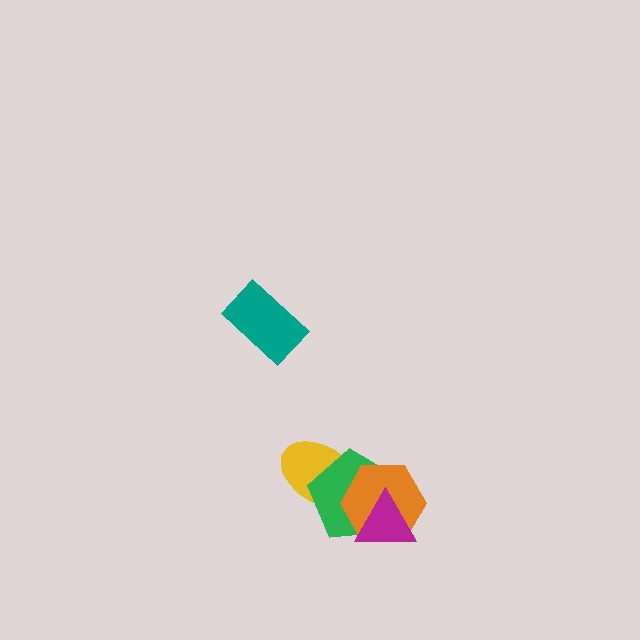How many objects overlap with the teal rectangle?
0 objects overlap with the teal rectangle.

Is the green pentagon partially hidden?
Yes, it is partially covered by another shape.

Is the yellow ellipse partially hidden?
Yes, it is partially covered by another shape.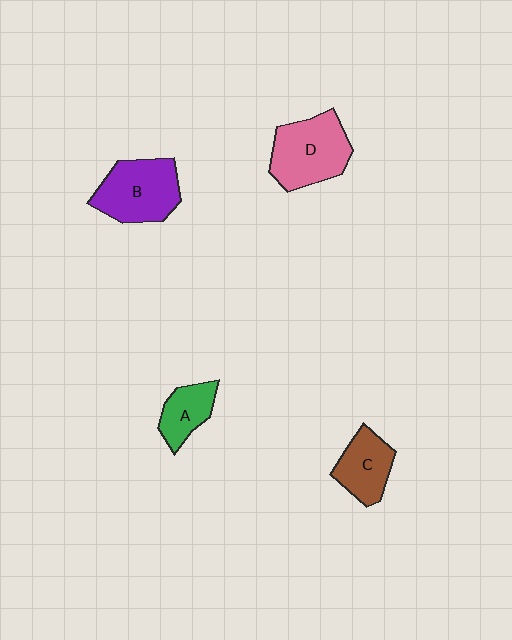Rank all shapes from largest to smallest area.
From largest to smallest: D (pink), B (purple), C (brown), A (green).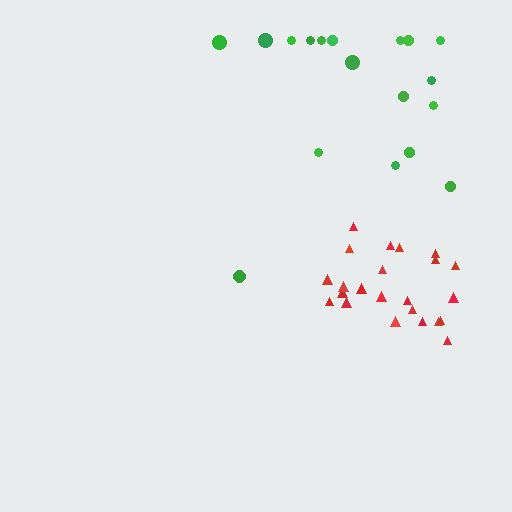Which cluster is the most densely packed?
Red.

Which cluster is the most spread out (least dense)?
Green.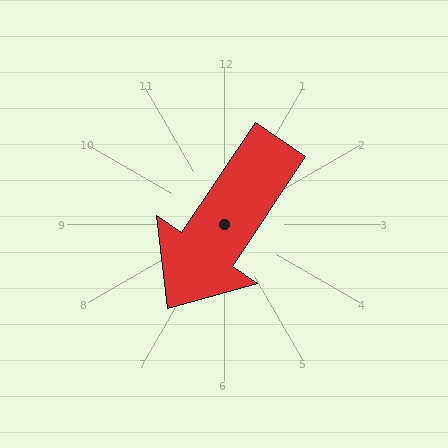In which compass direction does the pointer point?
Southwest.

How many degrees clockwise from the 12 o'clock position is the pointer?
Approximately 214 degrees.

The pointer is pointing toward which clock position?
Roughly 7 o'clock.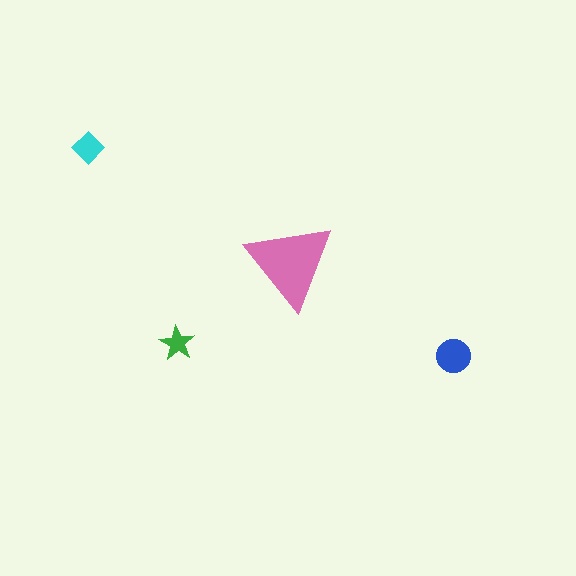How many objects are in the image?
There are 4 objects in the image.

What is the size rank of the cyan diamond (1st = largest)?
3rd.